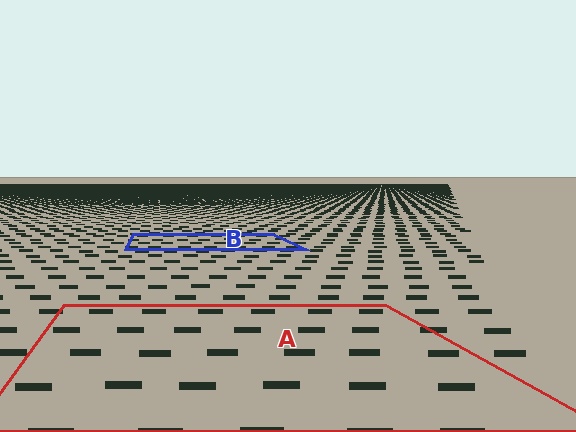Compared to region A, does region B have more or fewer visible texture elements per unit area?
Region B has more texture elements per unit area — they are packed more densely because it is farther away.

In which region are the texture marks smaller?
The texture marks are smaller in region B, because it is farther away.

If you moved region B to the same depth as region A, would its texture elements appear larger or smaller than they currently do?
They would appear larger. At a closer depth, the same texture elements are projected at a bigger on-screen size.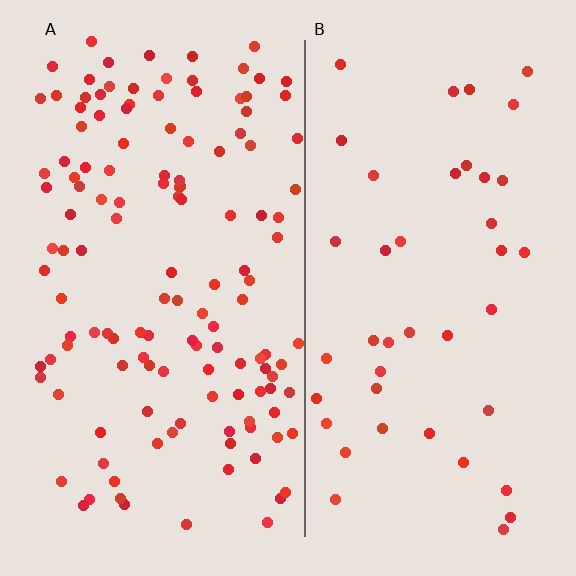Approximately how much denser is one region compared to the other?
Approximately 3.1× — region A over region B.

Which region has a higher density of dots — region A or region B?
A (the left).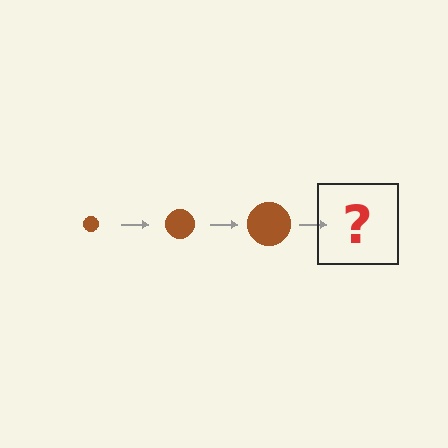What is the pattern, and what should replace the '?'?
The pattern is that the circle gets progressively larger each step. The '?' should be a brown circle, larger than the previous one.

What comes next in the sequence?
The next element should be a brown circle, larger than the previous one.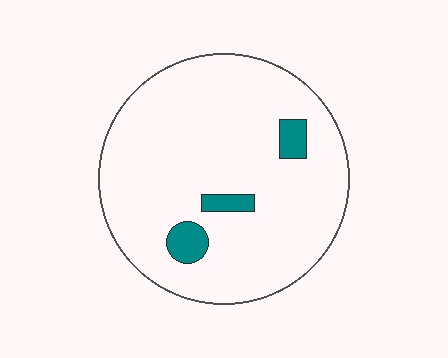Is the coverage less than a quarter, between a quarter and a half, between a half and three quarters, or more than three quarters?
Less than a quarter.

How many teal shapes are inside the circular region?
3.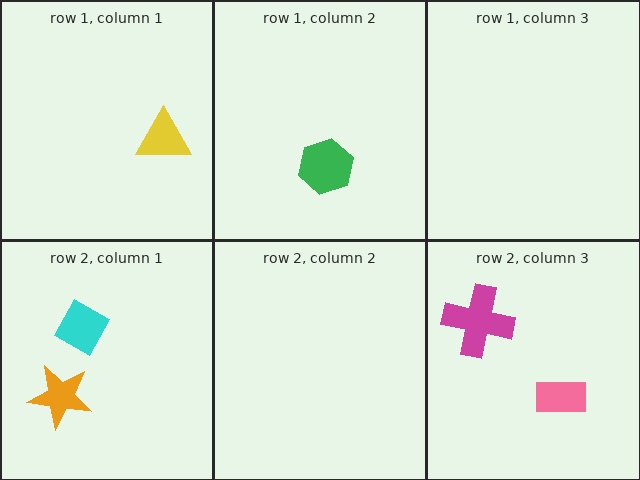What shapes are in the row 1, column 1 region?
The yellow triangle.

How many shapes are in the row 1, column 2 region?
1.